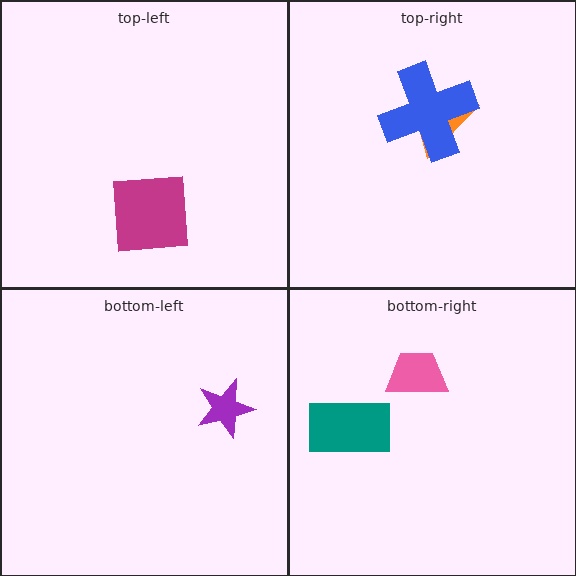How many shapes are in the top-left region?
1.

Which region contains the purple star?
The bottom-left region.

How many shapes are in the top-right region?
2.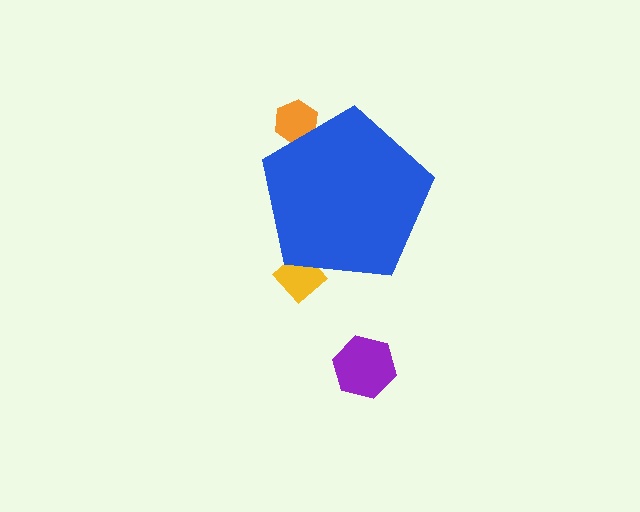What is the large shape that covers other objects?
A blue pentagon.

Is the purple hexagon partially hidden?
No, the purple hexagon is fully visible.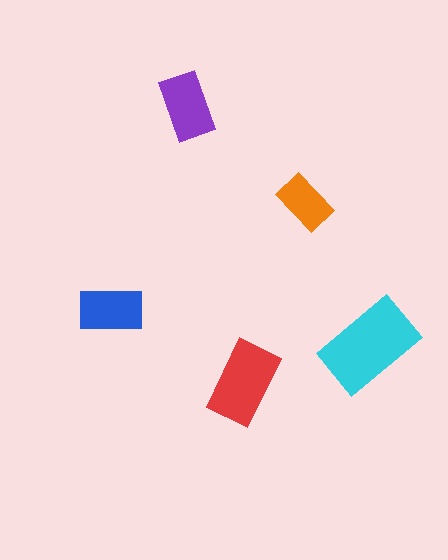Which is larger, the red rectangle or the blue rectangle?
The red one.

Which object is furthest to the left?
The blue rectangle is leftmost.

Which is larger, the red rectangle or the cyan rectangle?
The cyan one.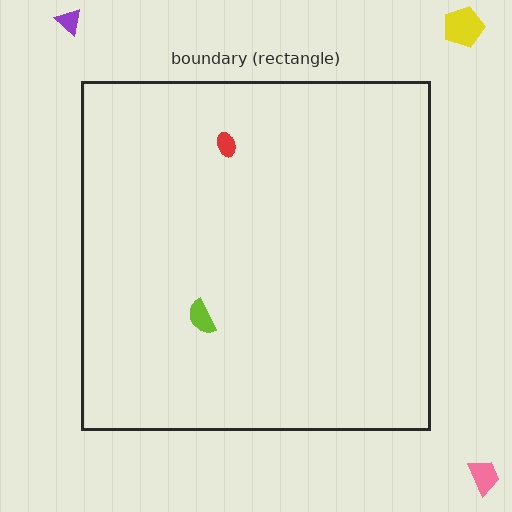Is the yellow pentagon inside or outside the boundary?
Outside.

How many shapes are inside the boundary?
2 inside, 3 outside.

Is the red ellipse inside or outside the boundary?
Inside.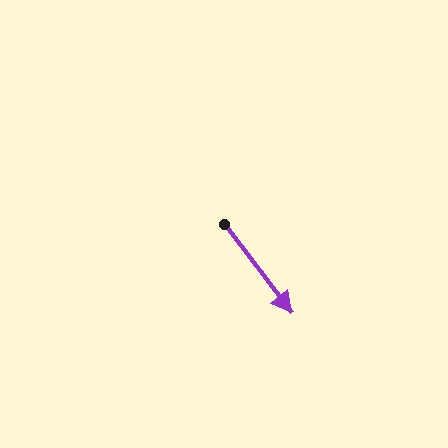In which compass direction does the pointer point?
Southeast.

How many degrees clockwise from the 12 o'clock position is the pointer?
Approximately 143 degrees.